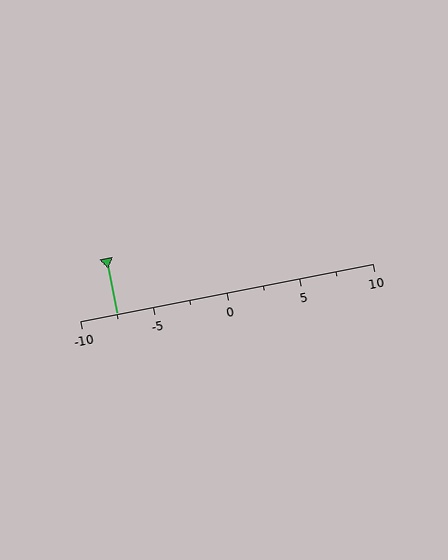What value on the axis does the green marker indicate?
The marker indicates approximately -7.5.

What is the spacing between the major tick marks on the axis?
The major ticks are spaced 5 apart.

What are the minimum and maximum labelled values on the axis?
The axis runs from -10 to 10.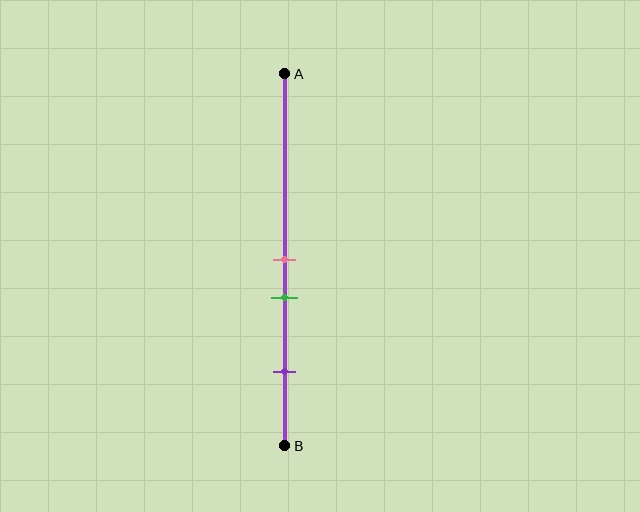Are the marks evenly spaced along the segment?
No, the marks are not evenly spaced.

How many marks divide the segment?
There are 3 marks dividing the segment.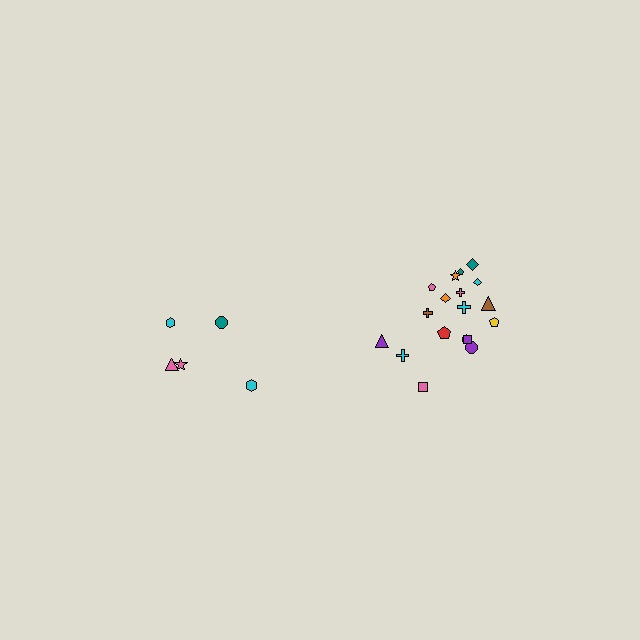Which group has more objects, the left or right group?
The right group.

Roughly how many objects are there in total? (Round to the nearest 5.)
Roughly 25 objects in total.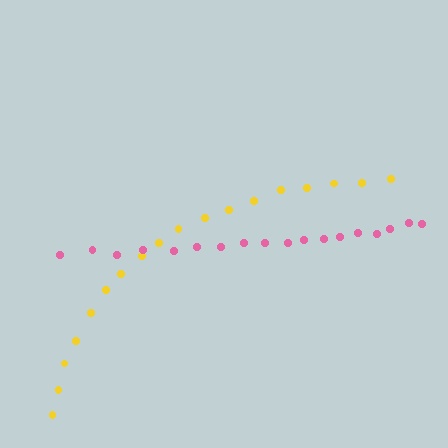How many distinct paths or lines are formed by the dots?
There are 2 distinct paths.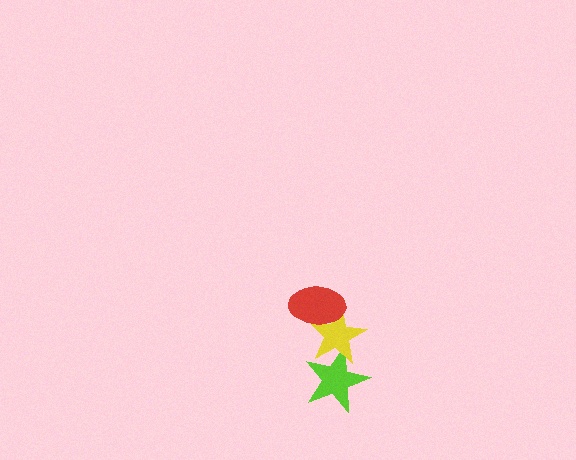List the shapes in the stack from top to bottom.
From top to bottom: the red ellipse, the yellow star, the lime star.